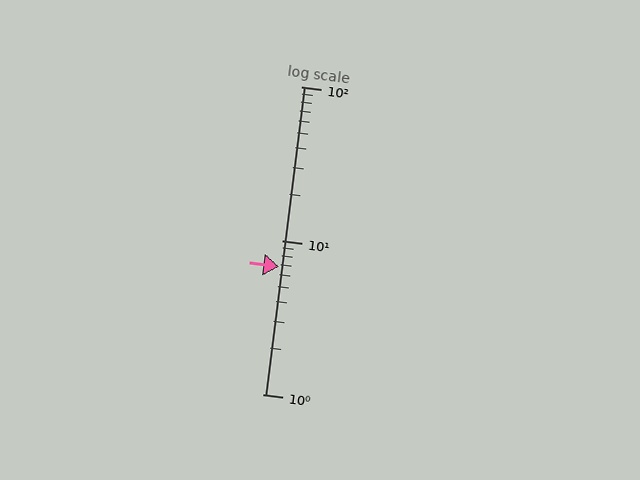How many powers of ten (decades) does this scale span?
The scale spans 2 decades, from 1 to 100.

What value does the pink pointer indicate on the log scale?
The pointer indicates approximately 6.7.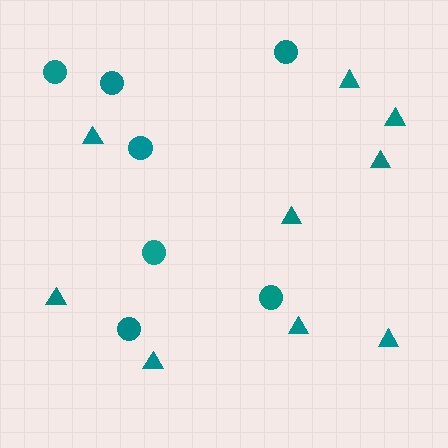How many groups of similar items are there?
There are 2 groups: one group of circles (7) and one group of triangles (9).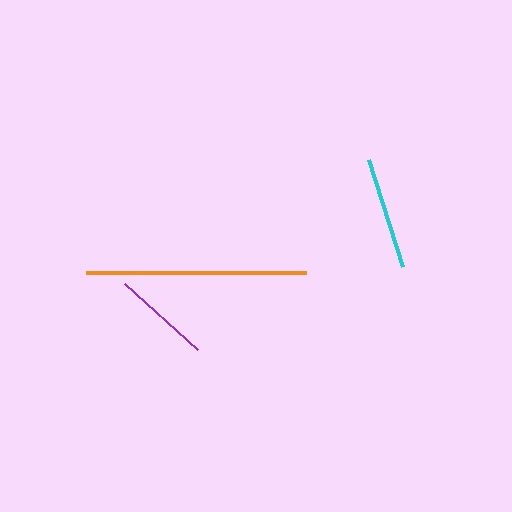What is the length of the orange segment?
The orange segment is approximately 221 pixels long.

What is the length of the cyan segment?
The cyan segment is approximately 112 pixels long.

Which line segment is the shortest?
The purple line is the shortest at approximately 98 pixels.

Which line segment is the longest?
The orange line is the longest at approximately 221 pixels.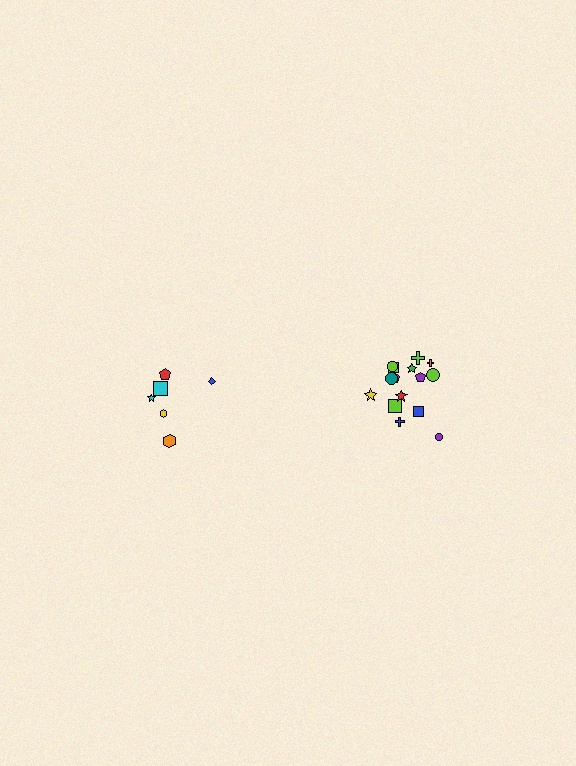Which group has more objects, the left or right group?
The right group.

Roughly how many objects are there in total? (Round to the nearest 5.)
Roughly 20 objects in total.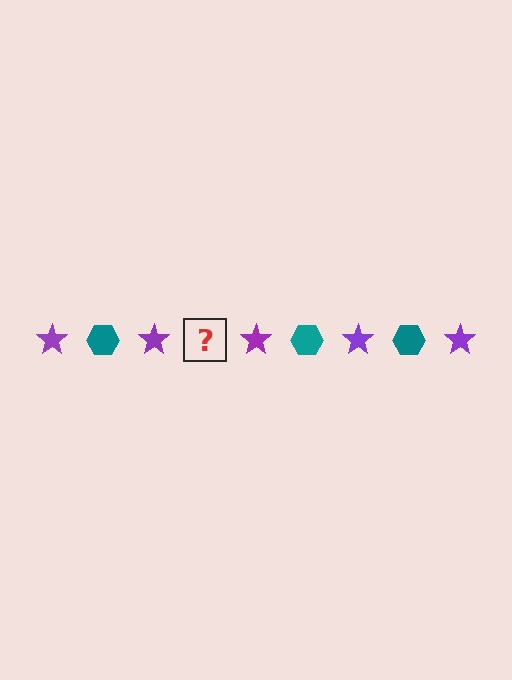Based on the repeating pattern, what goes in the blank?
The blank should be a teal hexagon.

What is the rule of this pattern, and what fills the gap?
The rule is that the pattern alternates between purple star and teal hexagon. The gap should be filled with a teal hexagon.